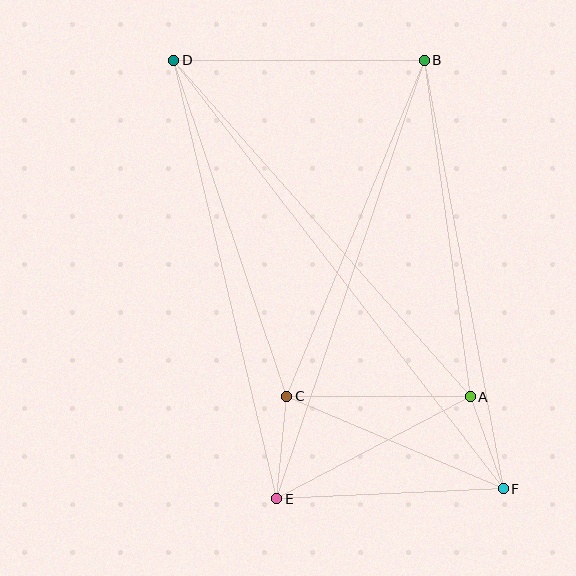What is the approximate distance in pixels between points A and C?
The distance between A and C is approximately 183 pixels.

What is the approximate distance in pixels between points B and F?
The distance between B and F is approximately 436 pixels.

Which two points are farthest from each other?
Points D and F are farthest from each other.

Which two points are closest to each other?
Points A and F are closest to each other.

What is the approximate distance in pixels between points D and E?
The distance between D and E is approximately 451 pixels.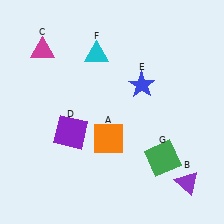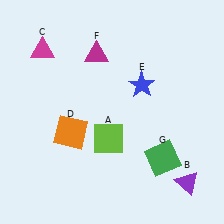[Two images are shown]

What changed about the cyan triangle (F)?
In Image 1, F is cyan. In Image 2, it changed to magenta.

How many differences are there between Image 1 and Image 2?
There are 3 differences between the two images.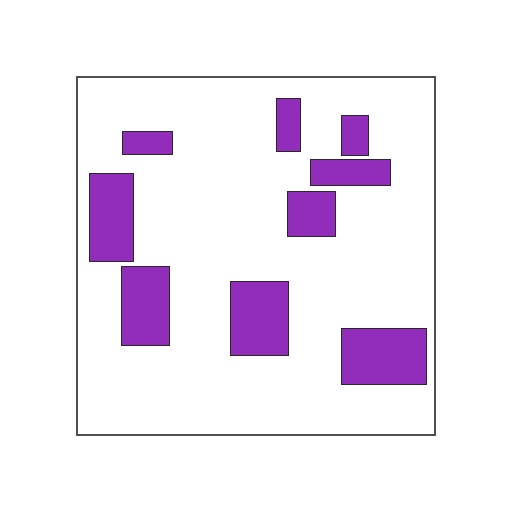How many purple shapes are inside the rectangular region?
9.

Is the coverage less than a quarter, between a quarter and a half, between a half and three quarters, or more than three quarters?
Less than a quarter.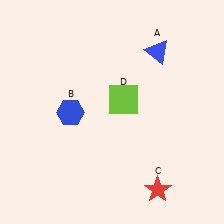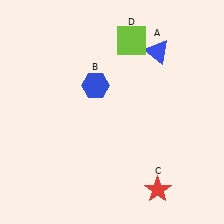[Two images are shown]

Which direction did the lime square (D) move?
The lime square (D) moved up.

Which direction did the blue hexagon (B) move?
The blue hexagon (B) moved up.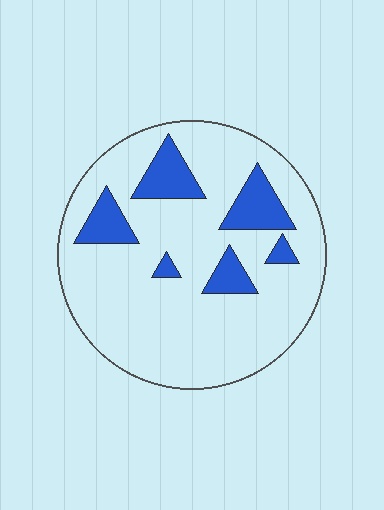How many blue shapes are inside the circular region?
6.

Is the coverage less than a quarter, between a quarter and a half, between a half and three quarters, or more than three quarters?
Less than a quarter.